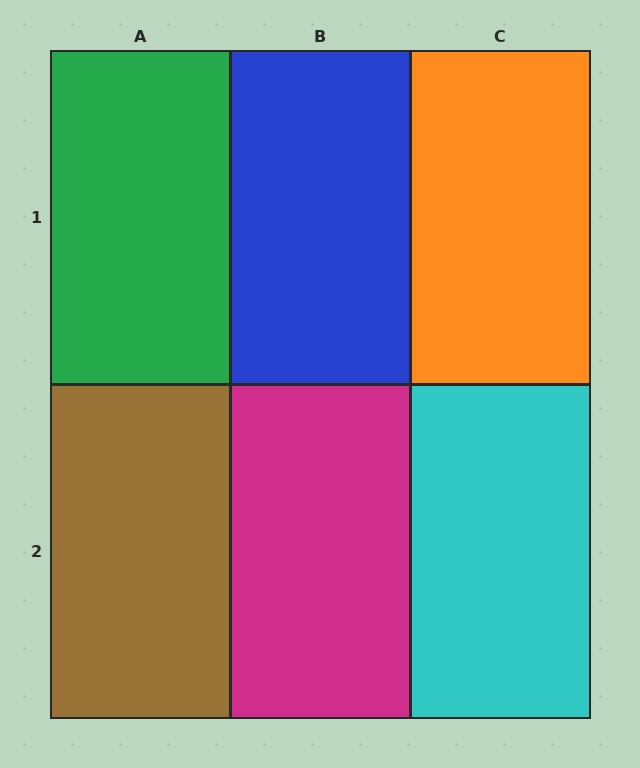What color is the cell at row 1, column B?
Blue.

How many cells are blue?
1 cell is blue.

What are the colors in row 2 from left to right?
Brown, magenta, cyan.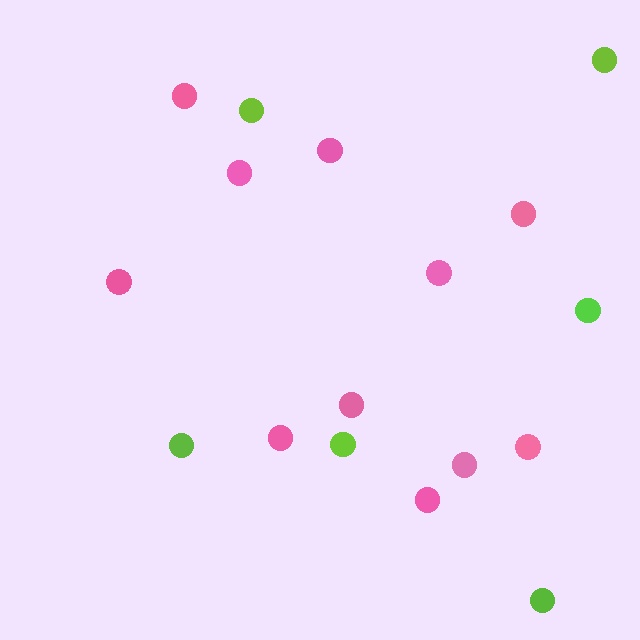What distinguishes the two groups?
There are 2 groups: one group of pink circles (11) and one group of lime circles (6).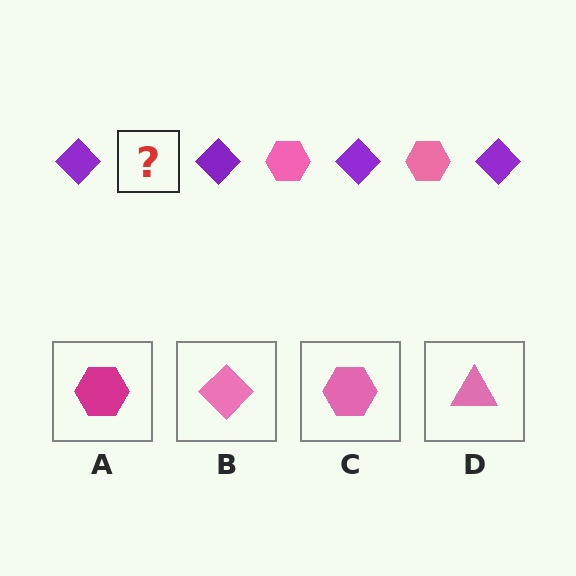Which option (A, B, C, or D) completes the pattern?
C.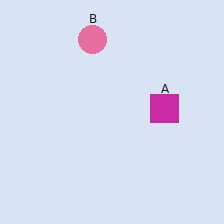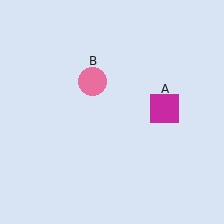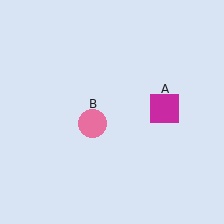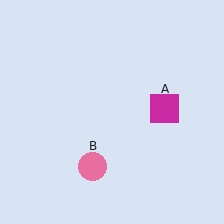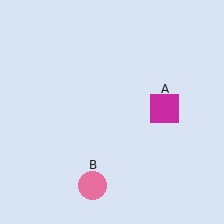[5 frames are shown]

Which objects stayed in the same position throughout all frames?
Magenta square (object A) remained stationary.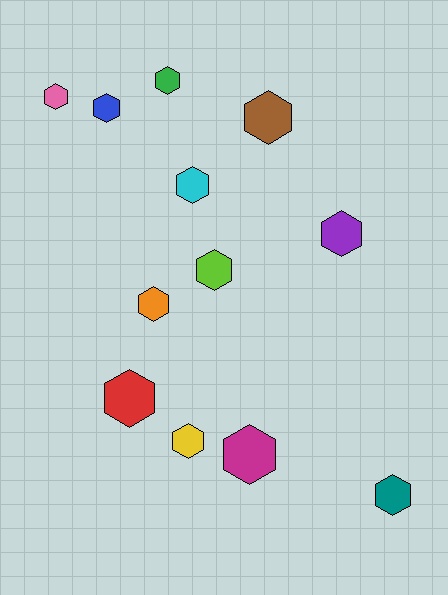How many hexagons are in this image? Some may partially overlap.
There are 12 hexagons.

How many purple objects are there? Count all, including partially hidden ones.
There is 1 purple object.